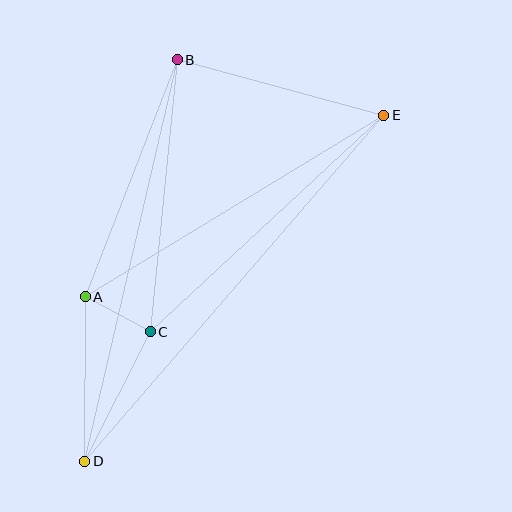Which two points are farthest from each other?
Points D and E are farthest from each other.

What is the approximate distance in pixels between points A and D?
The distance between A and D is approximately 164 pixels.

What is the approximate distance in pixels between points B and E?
The distance between B and E is approximately 214 pixels.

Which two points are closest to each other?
Points A and C are closest to each other.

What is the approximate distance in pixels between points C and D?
The distance between C and D is approximately 145 pixels.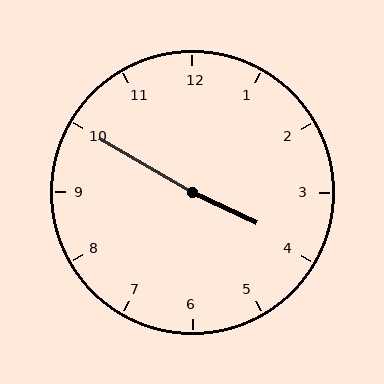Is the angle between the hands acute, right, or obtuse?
It is obtuse.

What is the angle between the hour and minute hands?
Approximately 175 degrees.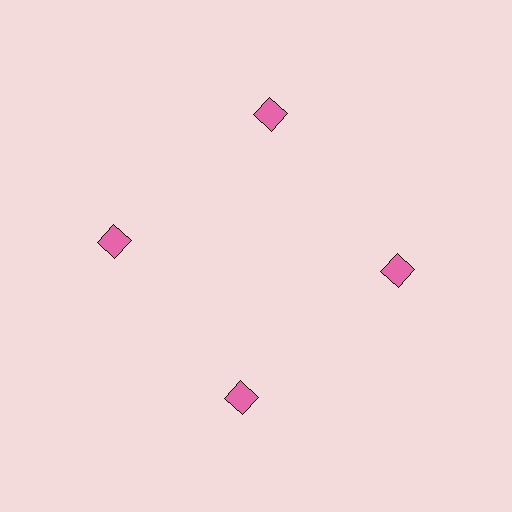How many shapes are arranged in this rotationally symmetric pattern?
There are 4 shapes, arranged in 4 groups of 1.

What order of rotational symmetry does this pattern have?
This pattern has 4-fold rotational symmetry.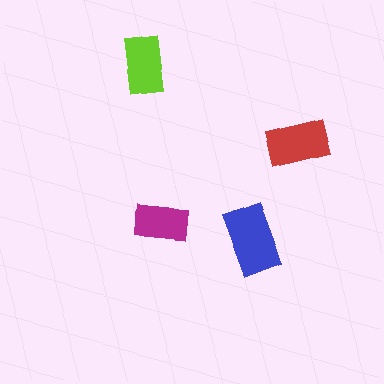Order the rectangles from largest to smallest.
the blue one, the red one, the lime one, the magenta one.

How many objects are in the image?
There are 4 objects in the image.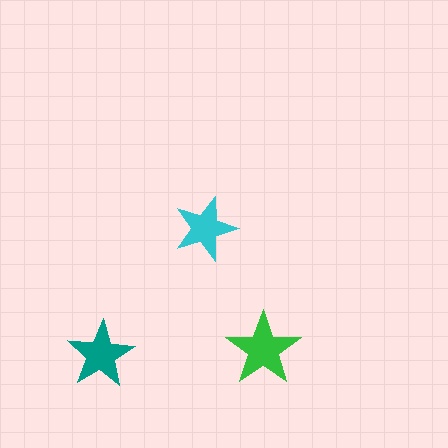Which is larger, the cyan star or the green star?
The green one.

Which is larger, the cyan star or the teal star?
The teal one.